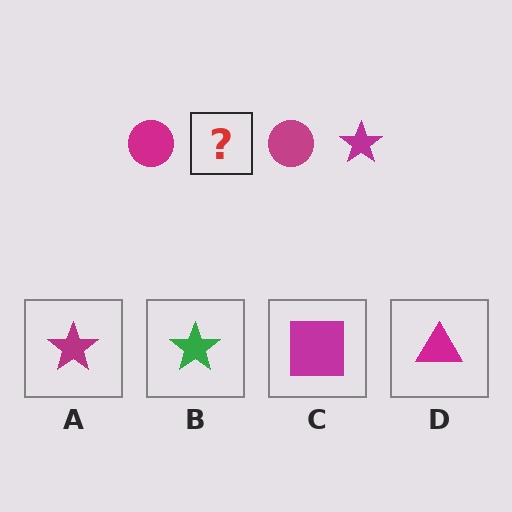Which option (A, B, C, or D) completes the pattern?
A.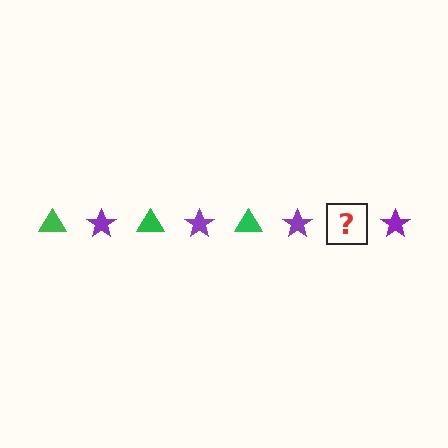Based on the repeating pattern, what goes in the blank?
The blank should be a green triangle.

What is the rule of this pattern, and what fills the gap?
The rule is that the pattern alternates between green triangle and purple star. The gap should be filled with a green triangle.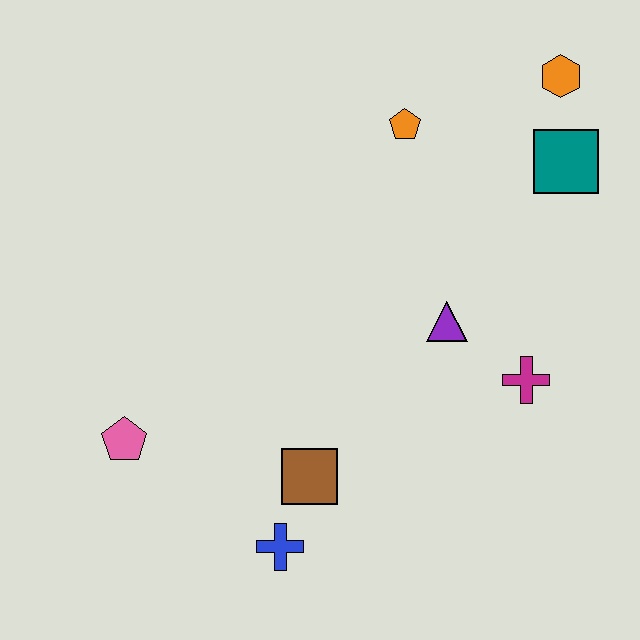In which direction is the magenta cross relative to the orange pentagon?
The magenta cross is below the orange pentagon.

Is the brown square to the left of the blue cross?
No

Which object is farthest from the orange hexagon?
The pink pentagon is farthest from the orange hexagon.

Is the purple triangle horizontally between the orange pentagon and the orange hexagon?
Yes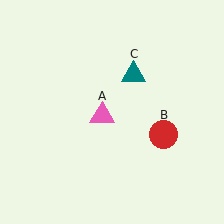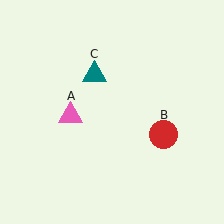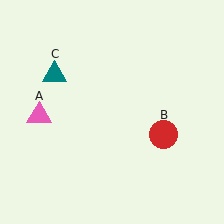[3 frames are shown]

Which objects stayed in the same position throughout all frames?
Red circle (object B) remained stationary.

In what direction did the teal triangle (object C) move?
The teal triangle (object C) moved left.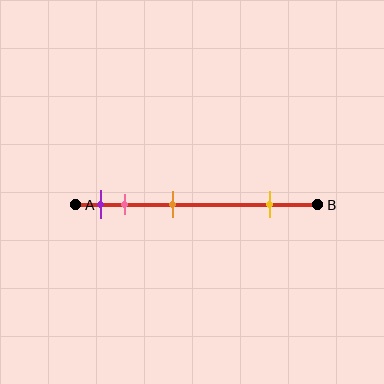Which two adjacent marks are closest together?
The purple and pink marks are the closest adjacent pair.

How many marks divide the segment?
There are 4 marks dividing the segment.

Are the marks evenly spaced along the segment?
No, the marks are not evenly spaced.